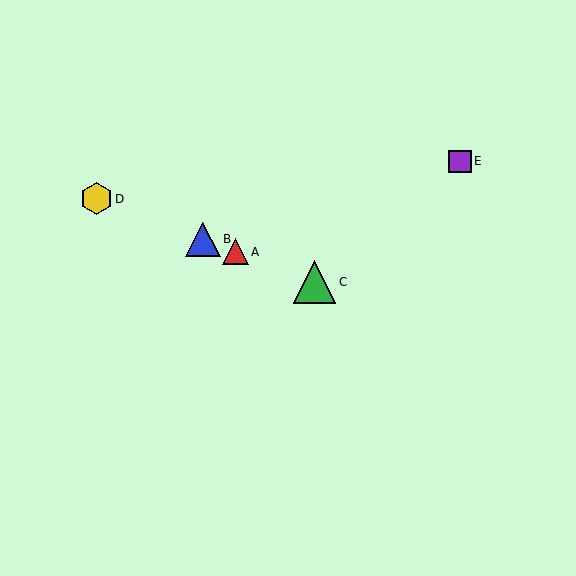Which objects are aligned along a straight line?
Objects A, B, C, D are aligned along a straight line.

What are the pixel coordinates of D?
Object D is at (96, 199).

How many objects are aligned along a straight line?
4 objects (A, B, C, D) are aligned along a straight line.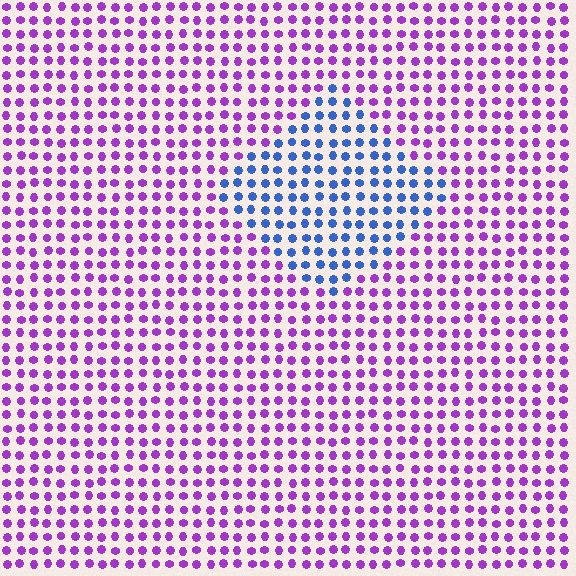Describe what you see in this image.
The image is filled with small purple elements in a uniform arrangement. A diamond-shaped region is visible where the elements are tinted to a slightly different hue, forming a subtle color boundary.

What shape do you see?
I see a diamond.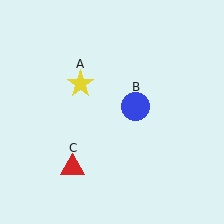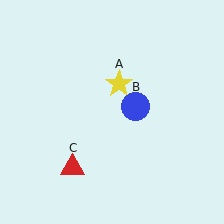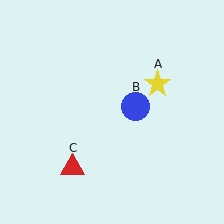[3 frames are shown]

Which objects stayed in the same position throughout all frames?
Blue circle (object B) and red triangle (object C) remained stationary.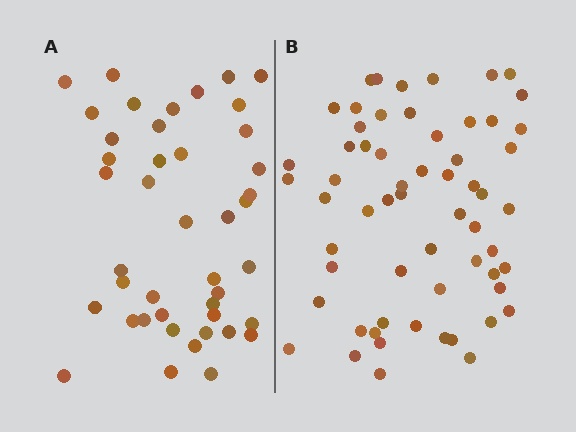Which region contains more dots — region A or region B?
Region B (the right region) has more dots.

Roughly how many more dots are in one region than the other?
Region B has approximately 15 more dots than region A.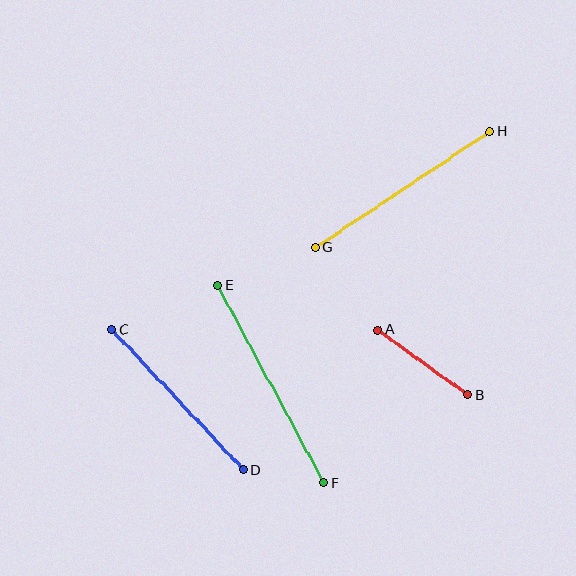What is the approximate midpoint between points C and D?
The midpoint is at approximately (178, 400) pixels.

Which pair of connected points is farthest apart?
Points E and F are farthest apart.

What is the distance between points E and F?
The distance is approximately 225 pixels.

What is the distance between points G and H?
The distance is approximately 209 pixels.